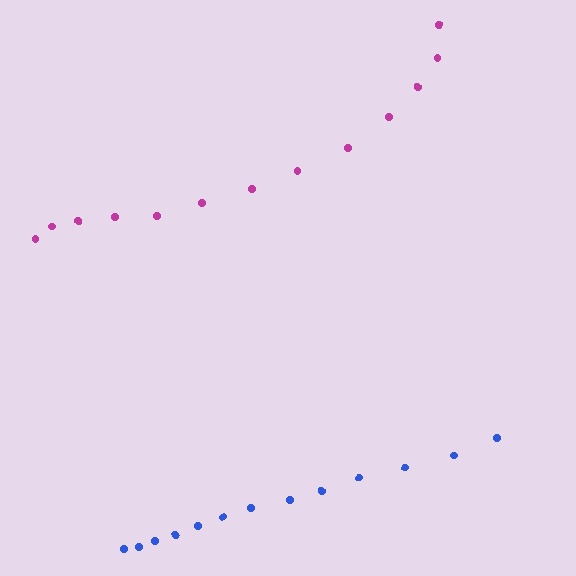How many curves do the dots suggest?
There are 2 distinct paths.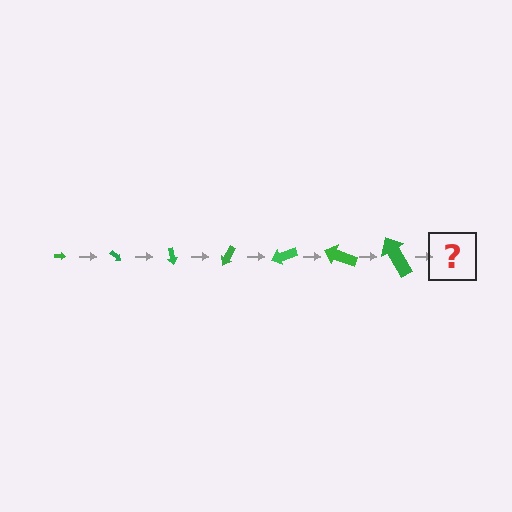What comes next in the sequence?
The next element should be an arrow, larger than the previous one and rotated 280 degrees from the start.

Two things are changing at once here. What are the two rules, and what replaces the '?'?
The two rules are that the arrow grows larger each step and it rotates 40 degrees each step. The '?' should be an arrow, larger than the previous one and rotated 280 degrees from the start.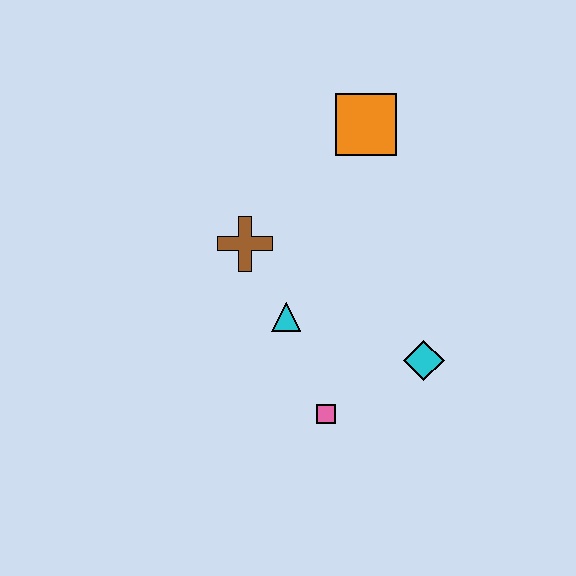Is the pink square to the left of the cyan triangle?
No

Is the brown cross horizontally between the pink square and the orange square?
No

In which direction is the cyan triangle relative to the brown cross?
The cyan triangle is below the brown cross.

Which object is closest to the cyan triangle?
The brown cross is closest to the cyan triangle.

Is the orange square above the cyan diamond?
Yes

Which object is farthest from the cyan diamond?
The orange square is farthest from the cyan diamond.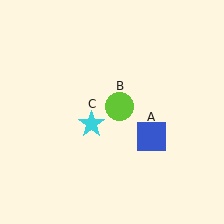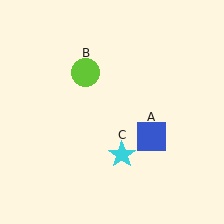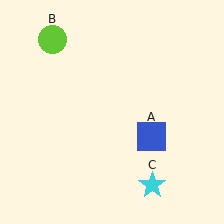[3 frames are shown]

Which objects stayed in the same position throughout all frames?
Blue square (object A) remained stationary.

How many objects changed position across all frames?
2 objects changed position: lime circle (object B), cyan star (object C).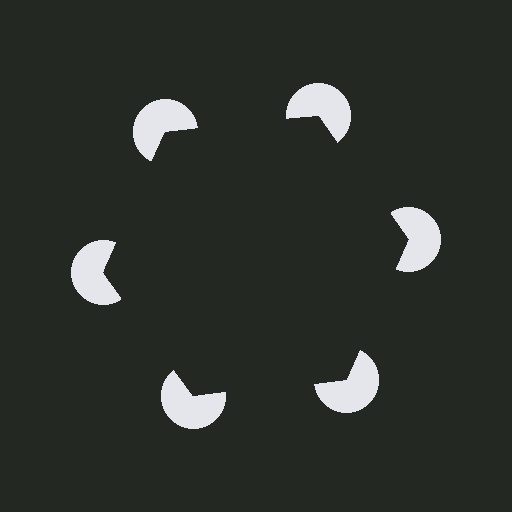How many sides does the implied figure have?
6 sides.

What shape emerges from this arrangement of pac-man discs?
An illusory hexagon — its edges are inferred from the aligned wedge cuts in the pac-man discs, not physically drawn.